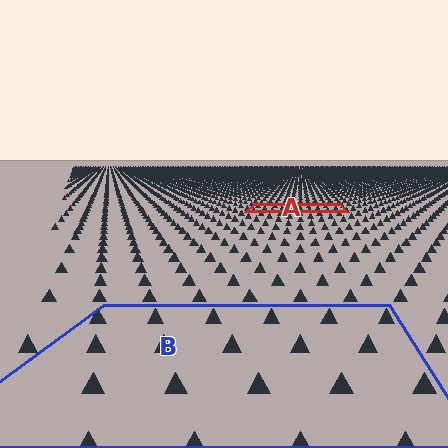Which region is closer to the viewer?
Region B is closer. The texture elements there are larger and more spread out.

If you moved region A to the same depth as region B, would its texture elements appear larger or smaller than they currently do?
They would appear larger. At a closer depth, the same texture elements are projected at a bigger on-screen size.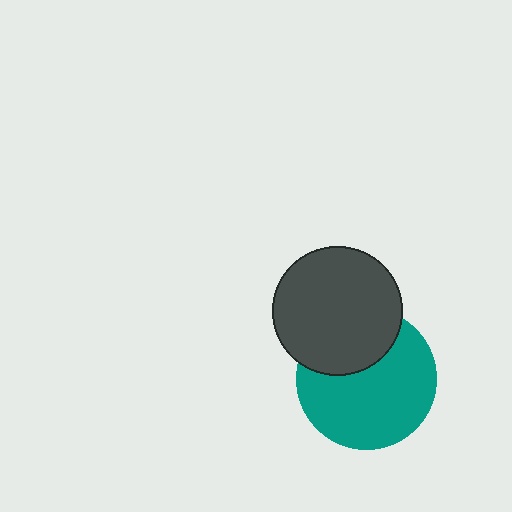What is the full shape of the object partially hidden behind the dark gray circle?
The partially hidden object is a teal circle.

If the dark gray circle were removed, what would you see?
You would see the complete teal circle.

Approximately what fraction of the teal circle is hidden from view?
Roughly 32% of the teal circle is hidden behind the dark gray circle.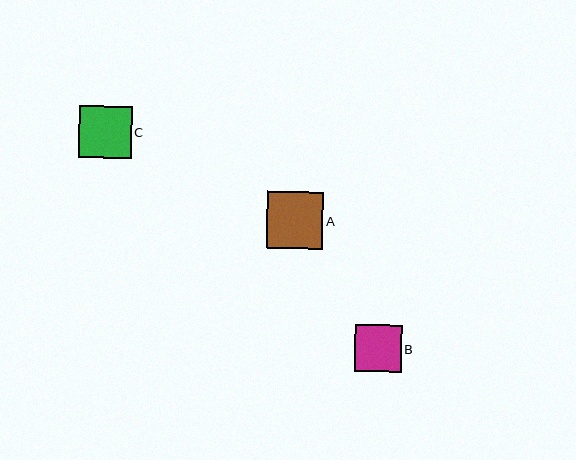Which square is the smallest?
Square B is the smallest with a size of approximately 47 pixels.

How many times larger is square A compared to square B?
Square A is approximately 1.2 times the size of square B.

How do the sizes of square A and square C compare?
Square A and square C are approximately the same size.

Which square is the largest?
Square A is the largest with a size of approximately 57 pixels.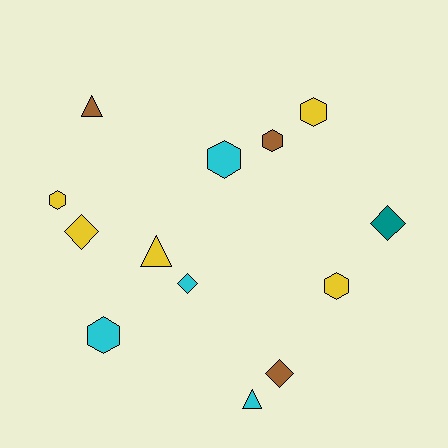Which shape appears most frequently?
Hexagon, with 6 objects.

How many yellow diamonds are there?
There is 1 yellow diamond.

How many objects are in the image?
There are 13 objects.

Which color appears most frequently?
Yellow, with 5 objects.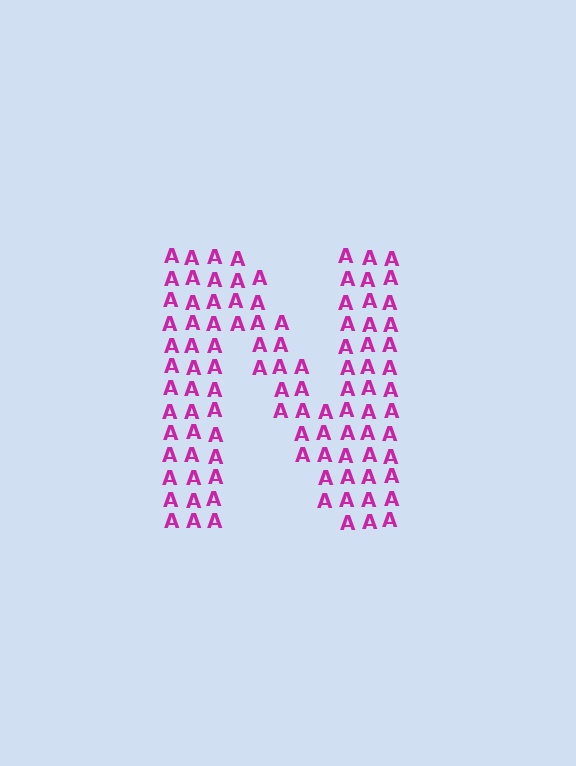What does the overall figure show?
The overall figure shows the letter N.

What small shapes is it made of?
It is made of small letter A's.